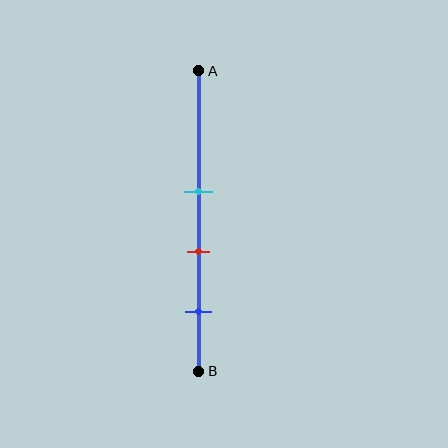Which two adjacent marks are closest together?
The cyan and red marks are the closest adjacent pair.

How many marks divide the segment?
There are 3 marks dividing the segment.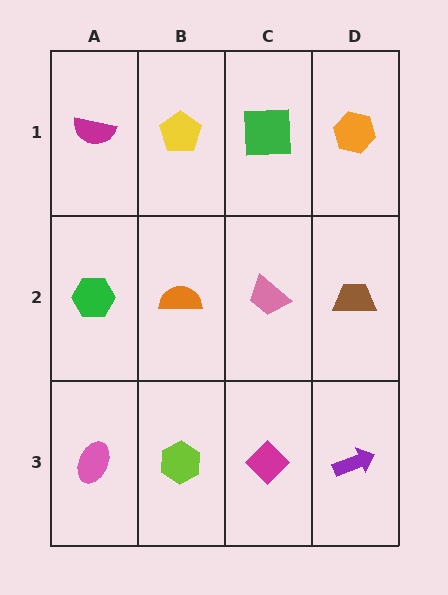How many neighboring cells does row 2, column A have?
3.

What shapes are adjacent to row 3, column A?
A green hexagon (row 2, column A), a lime hexagon (row 3, column B).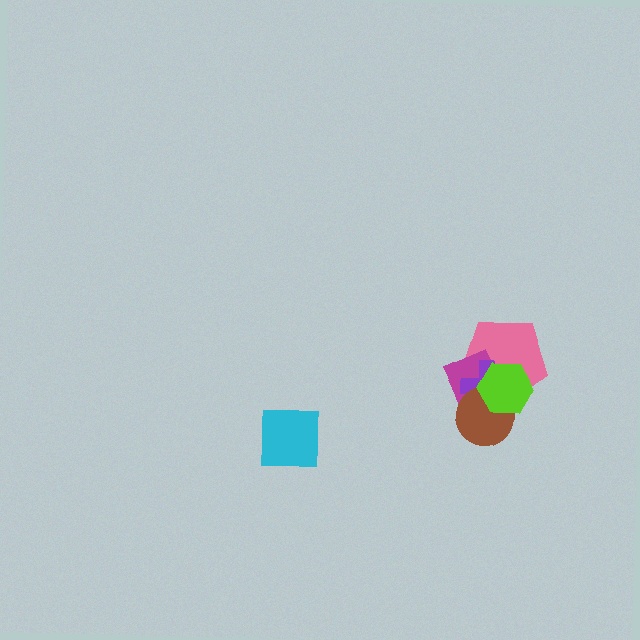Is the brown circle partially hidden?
Yes, it is partially covered by another shape.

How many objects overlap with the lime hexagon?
4 objects overlap with the lime hexagon.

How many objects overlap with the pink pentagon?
4 objects overlap with the pink pentagon.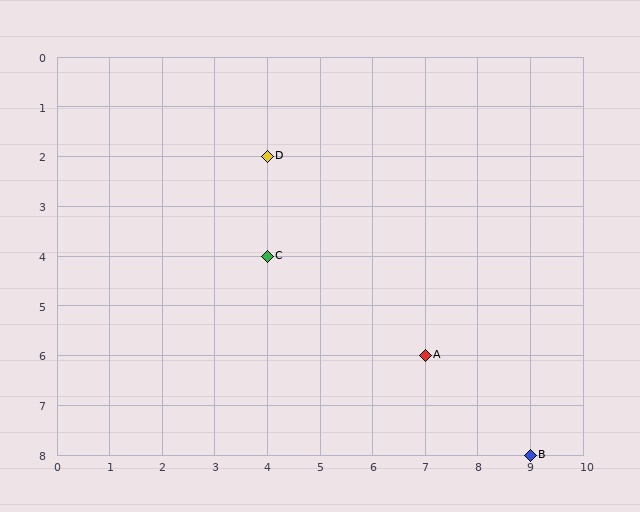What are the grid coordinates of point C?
Point C is at grid coordinates (4, 4).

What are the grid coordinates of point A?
Point A is at grid coordinates (7, 6).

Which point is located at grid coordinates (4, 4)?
Point C is at (4, 4).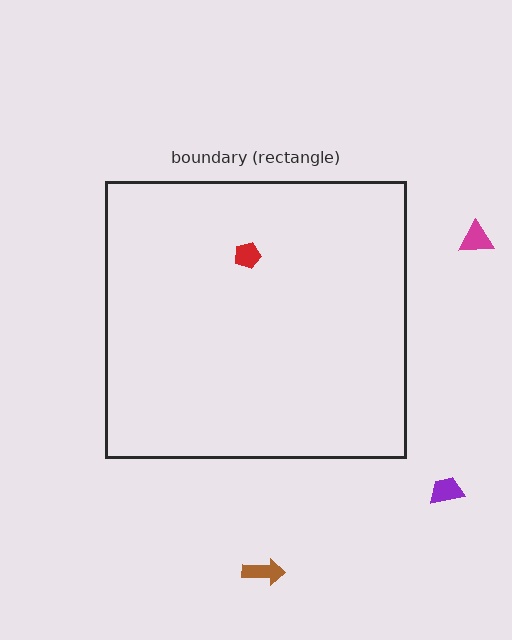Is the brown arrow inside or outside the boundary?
Outside.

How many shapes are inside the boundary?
1 inside, 3 outside.